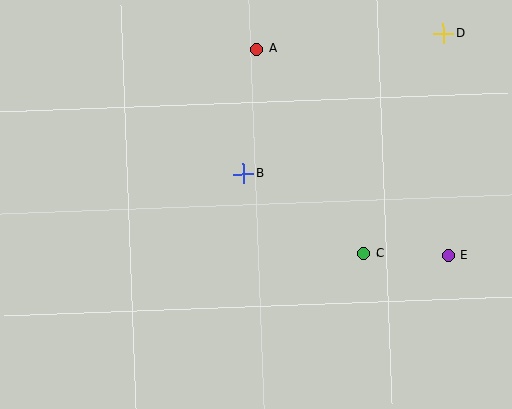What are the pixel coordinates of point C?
Point C is at (363, 254).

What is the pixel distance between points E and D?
The distance between E and D is 222 pixels.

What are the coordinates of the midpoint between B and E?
The midpoint between B and E is at (346, 215).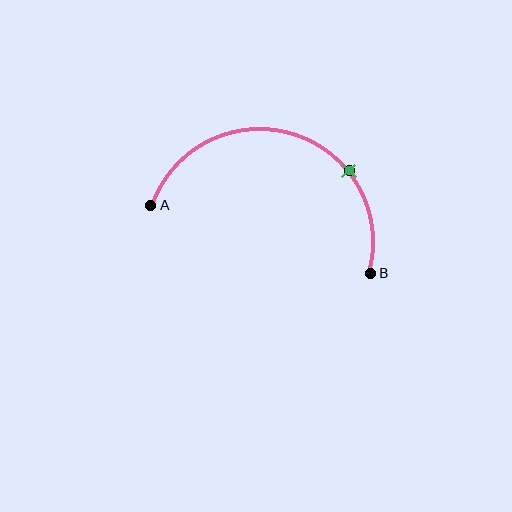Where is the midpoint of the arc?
The arc midpoint is the point on the curve farthest from the straight line joining A and B. It sits above that line.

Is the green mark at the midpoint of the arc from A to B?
No. The green mark lies on the arc but is closer to endpoint B. The arc midpoint would be at the point on the curve equidistant along the arc from both A and B.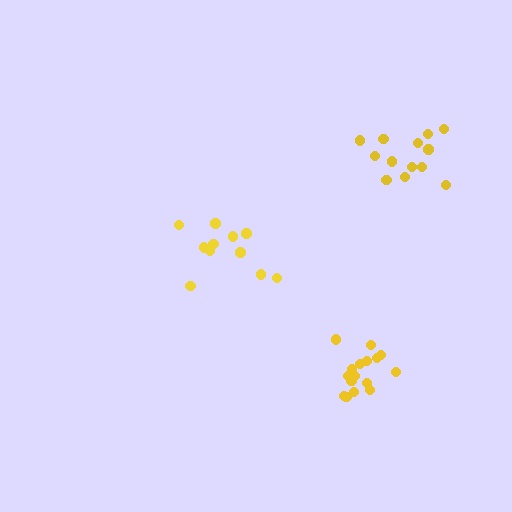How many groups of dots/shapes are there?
There are 3 groups.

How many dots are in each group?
Group 1: 17 dots, Group 2: 12 dots, Group 3: 13 dots (42 total).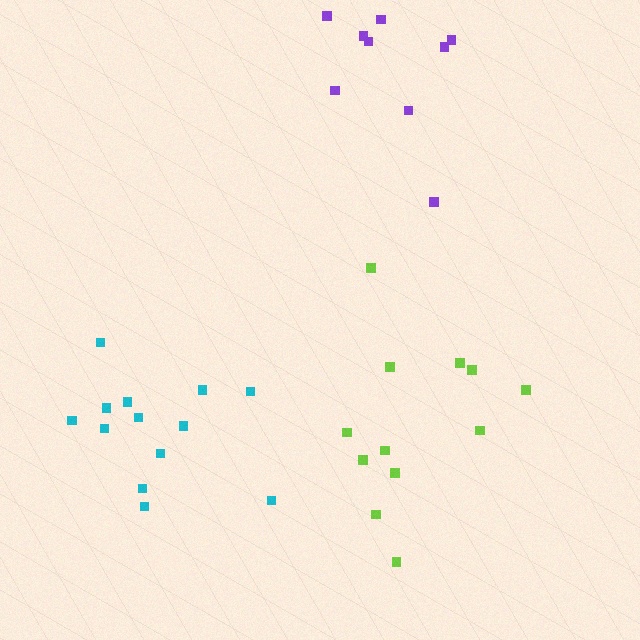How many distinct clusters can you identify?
There are 3 distinct clusters.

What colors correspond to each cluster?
The clusters are colored: cyan, lime, purple.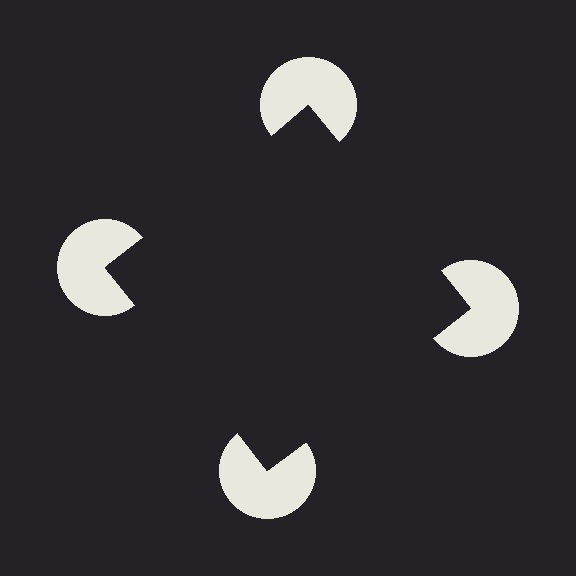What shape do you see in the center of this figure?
An illusory square — its edges are inferred from the aligned wedge cuts in the pac-man discs, not physically drawn.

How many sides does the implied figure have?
4 sides.